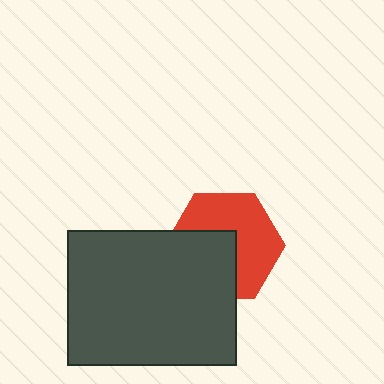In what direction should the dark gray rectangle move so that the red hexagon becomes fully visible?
The dark gray rectangle should move toward the lower-left. That is the shortest direction to clear the overlap and leave the red hexagon fully visible.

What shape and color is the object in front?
The object in front is a dark gray rectangle.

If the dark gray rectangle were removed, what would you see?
You would see the complete red hexagon.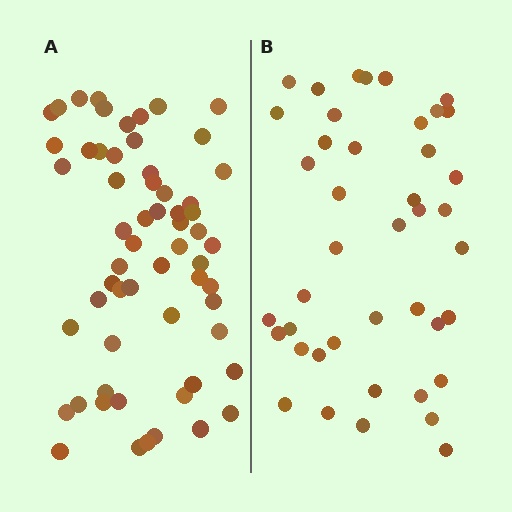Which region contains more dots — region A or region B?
Region A (the left region) has more dots.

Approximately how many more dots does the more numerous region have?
Region A has approximately 20 more dots than region B.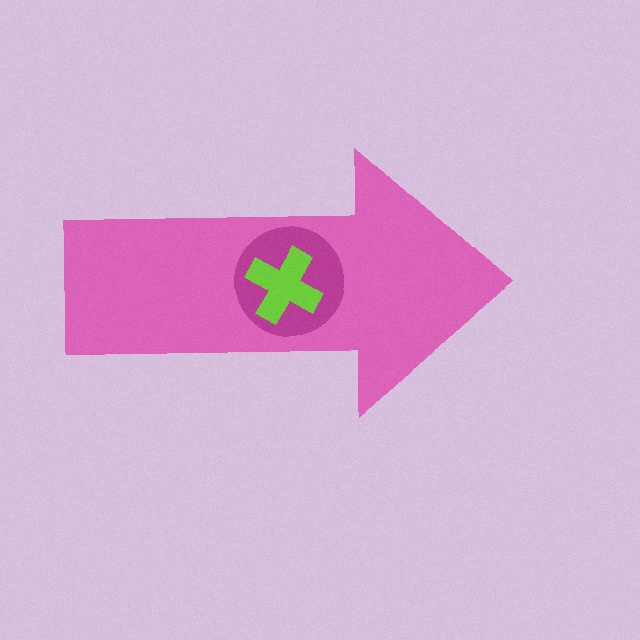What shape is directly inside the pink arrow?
The magenta circle.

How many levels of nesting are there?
3.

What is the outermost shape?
The pink arrow.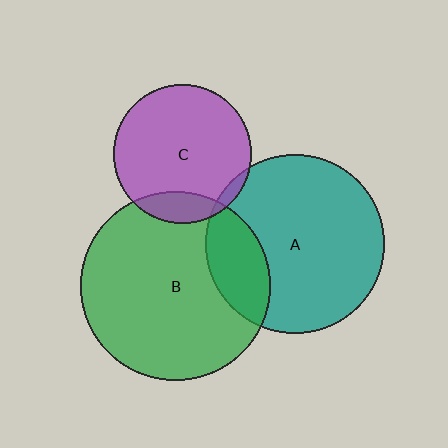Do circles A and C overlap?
Yes.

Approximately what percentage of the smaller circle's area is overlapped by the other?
Approximately 5%.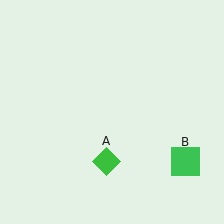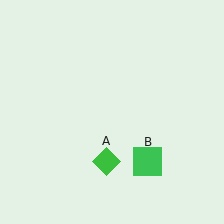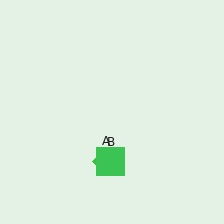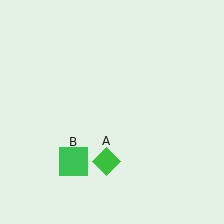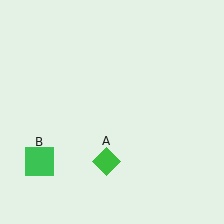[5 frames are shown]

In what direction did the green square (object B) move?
The green square (object B) moved left.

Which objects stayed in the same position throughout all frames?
Green diamond (object A) remained stationary.